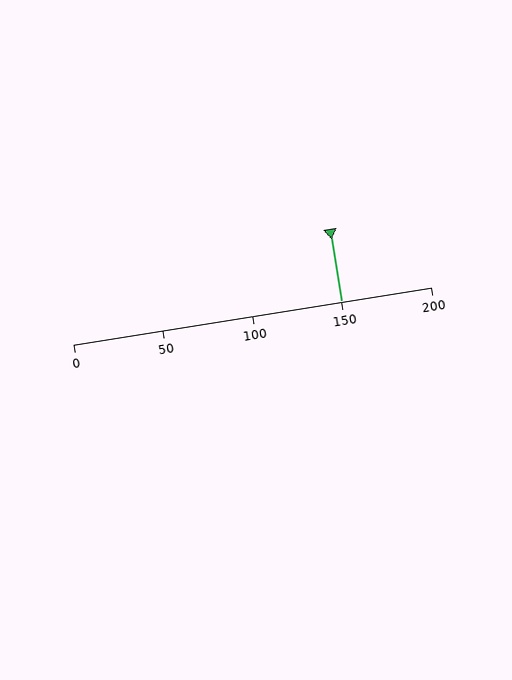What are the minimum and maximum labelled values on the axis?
The axis runs from 0 to 200.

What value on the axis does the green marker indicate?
The marker indicates approximately 150.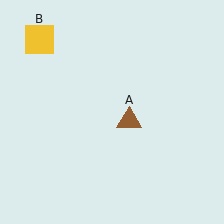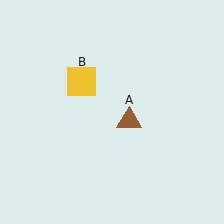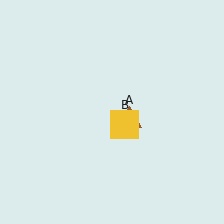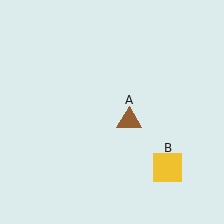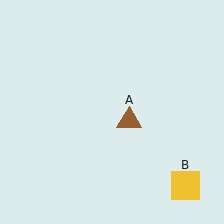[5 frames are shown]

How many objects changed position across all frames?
1 object changed position: yellow square (object B).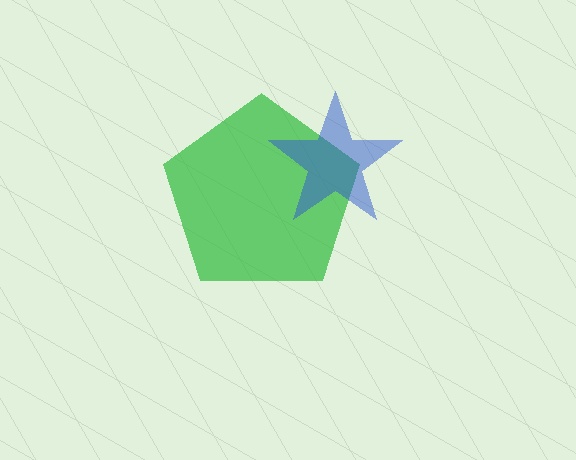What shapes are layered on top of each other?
The layered shapes are: a green pentagon, a blue star.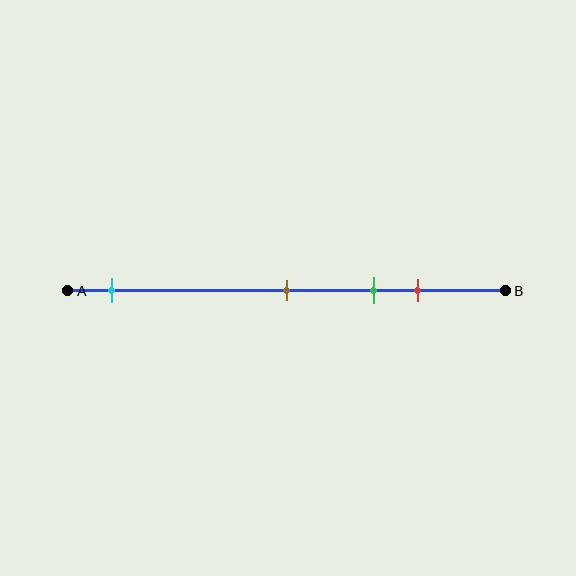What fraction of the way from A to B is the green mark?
The green mark is approximately 70% (0.7) of the way from A to B.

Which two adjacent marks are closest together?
The green and red marks are the closest adjacent pair.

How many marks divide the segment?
There are 4 marks dividing the segment.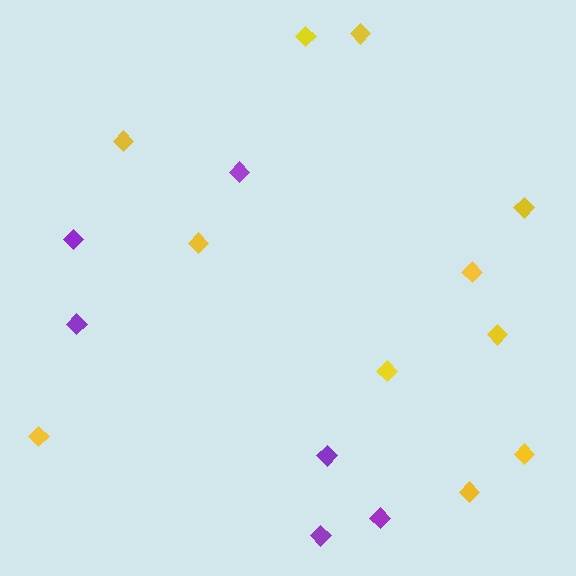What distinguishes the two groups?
There are 2 groups: one group of yellow diamonds (11) and one group of purple diamonds (6).